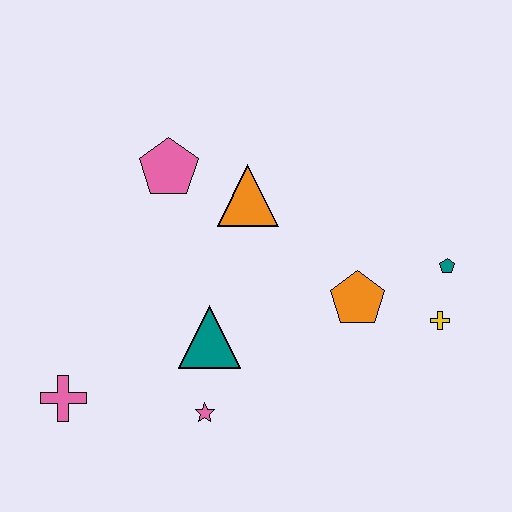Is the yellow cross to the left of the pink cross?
No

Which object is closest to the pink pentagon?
The orange triangle is closest to the pink pentagon.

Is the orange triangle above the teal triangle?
Yes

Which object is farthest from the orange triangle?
The pink cross is farthest from the orange triangle.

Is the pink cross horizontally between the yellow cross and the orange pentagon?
No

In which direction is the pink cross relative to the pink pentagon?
The pink cross is below the pink pentagon.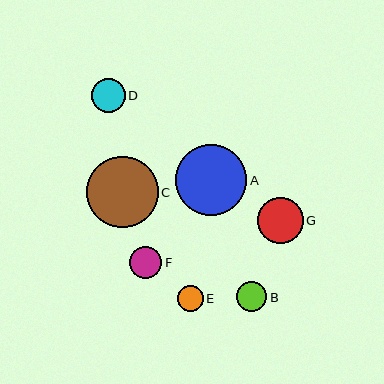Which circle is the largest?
Circle C is the largest with a size of approximately 72 pixels.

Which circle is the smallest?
Circle E is the smallest with a size of approximately 26 pixels.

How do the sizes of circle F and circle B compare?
Circle F and circle B are approximately the same size.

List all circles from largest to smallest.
From largest to smallest: C, A, G, D, F, B, E.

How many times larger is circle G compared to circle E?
Circle G is approximately 1.8 times the size of circle E.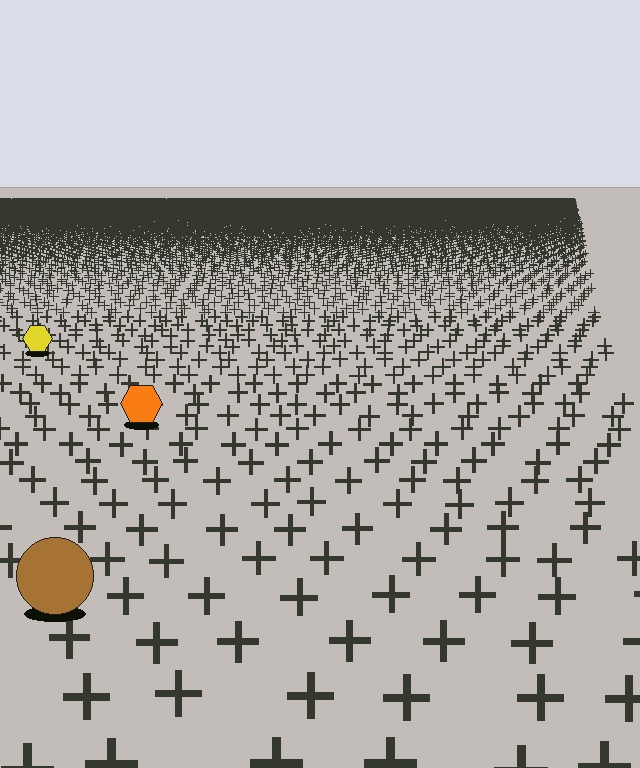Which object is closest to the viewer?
The brown circle is closest. The texture marks near it are larger and more spread out.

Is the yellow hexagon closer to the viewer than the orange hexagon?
No. The orange hexagon is closer — you can tell from the texture gradient: the ground texture is coarser near it.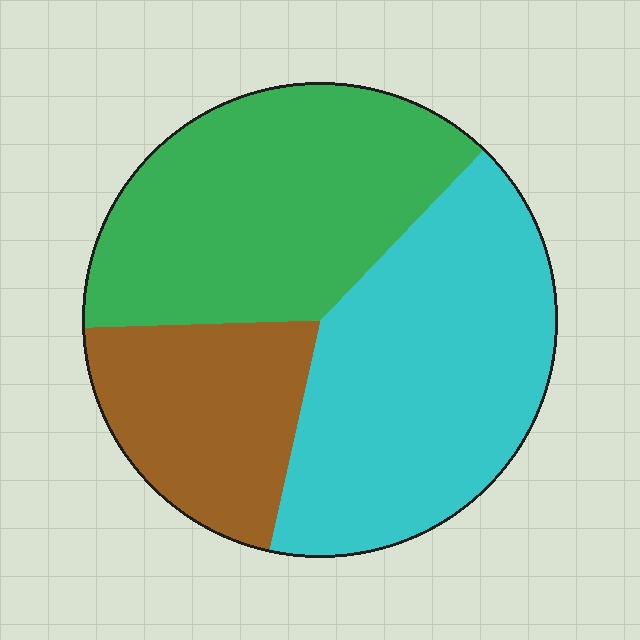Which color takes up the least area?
Brown, at roughly 20%.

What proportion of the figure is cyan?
Cyan takes up between a quarter and a half of the figure.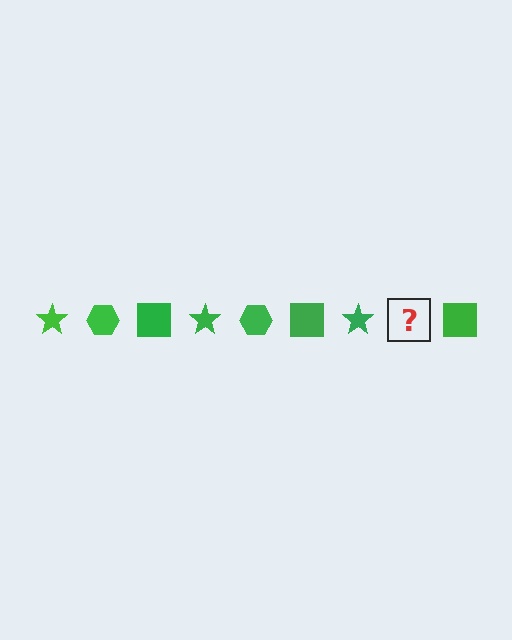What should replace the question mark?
The question mark should be replaced with a green hexagon.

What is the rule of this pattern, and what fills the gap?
The rule is that the pattern cycles through star, hexagon, square shapes in green. The gap should be filled with a green hexagon.